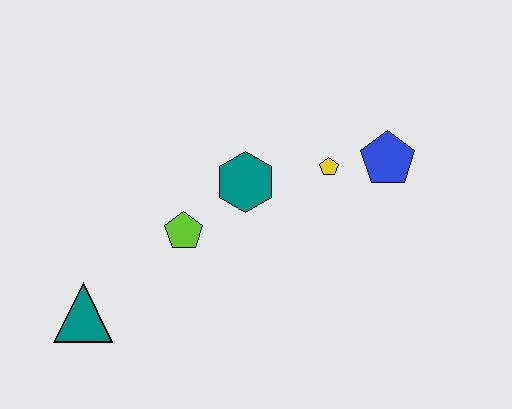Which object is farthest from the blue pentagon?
The teal triangle is farthest from the blue pentagon.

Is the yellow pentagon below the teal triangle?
No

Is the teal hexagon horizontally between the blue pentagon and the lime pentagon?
Yes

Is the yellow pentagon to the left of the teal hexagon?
No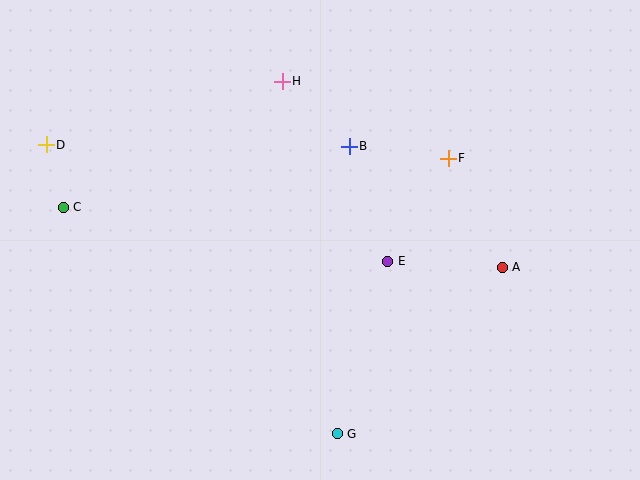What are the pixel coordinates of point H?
Point H is at (282, 81).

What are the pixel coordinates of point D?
Point D is at (46, 145).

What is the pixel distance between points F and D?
The distance between F and D is 402 pixels.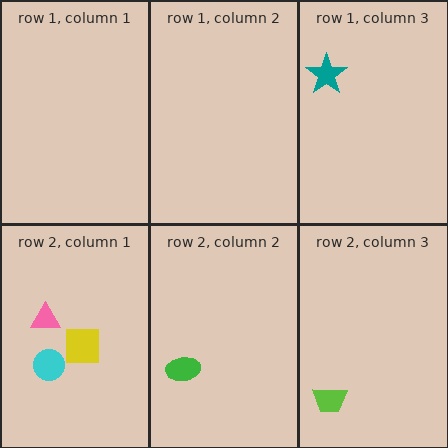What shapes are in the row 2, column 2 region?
The green ellipse.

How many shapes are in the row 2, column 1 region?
3.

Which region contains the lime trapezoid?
The row 2, column 3 region.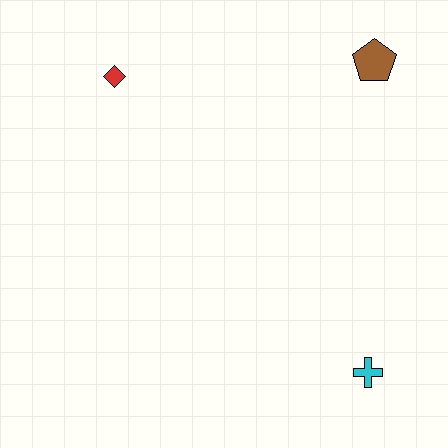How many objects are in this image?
There are 3 objects.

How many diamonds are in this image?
There is 1 diamond.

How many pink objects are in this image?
There are no pink objects.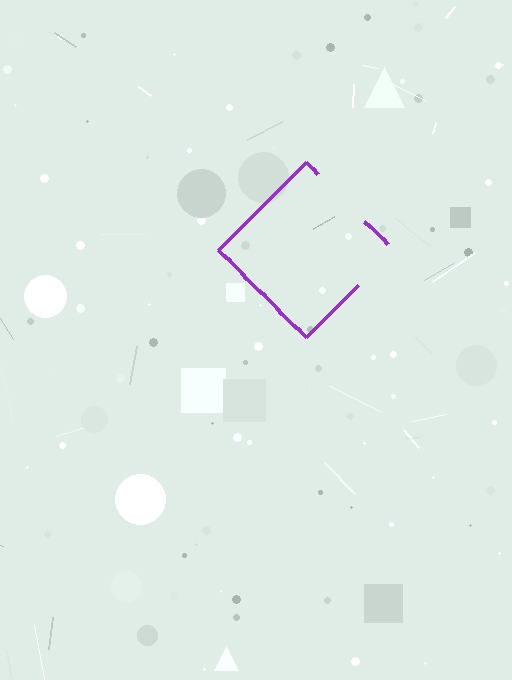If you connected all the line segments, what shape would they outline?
They would outline a diamond.